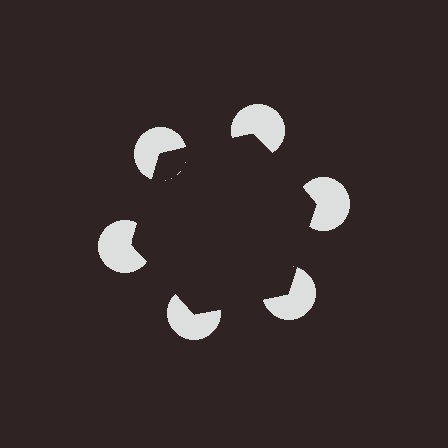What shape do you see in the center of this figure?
An illusory hexagon — its edges are inferred from the aligned wedge cuts in the pac-man discs, not physically drawn.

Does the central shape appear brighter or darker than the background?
It typically appears slightly darker than the background, even though no actual brightness change is drawn.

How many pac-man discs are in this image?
There are 6 — one at each vertex of the illusory hexagon.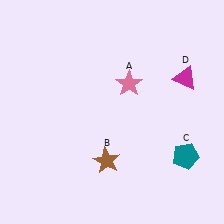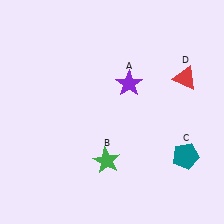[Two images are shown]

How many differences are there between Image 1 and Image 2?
There are 3 differences between the two images.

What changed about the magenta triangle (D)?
In Image 1, D is magenta. In Image 2, it changed to red.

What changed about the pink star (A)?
In Image 1, A is pink. In Image 2, it changed to purple.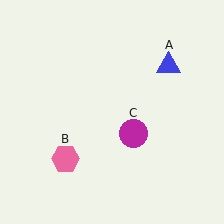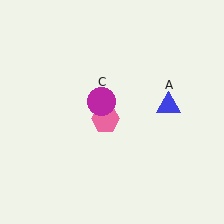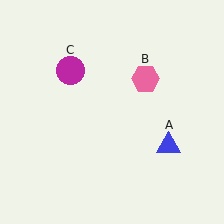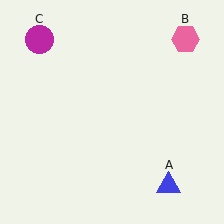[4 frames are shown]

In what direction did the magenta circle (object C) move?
The magenta circle (object C) moved up and to the left.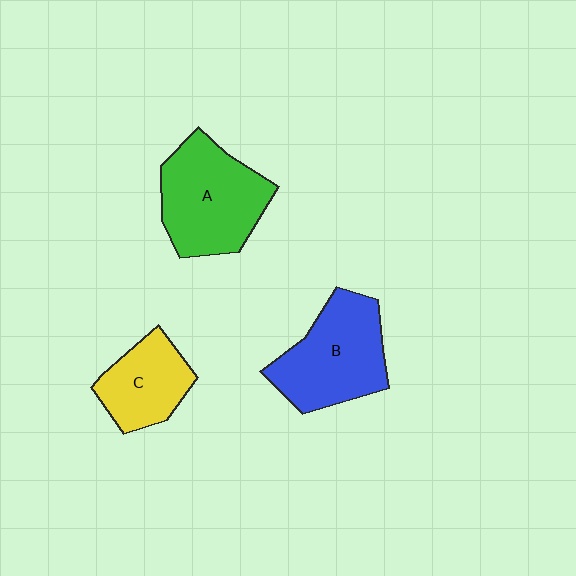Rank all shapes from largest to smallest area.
From largest to smallest: A (green), B (blue), C (yellow).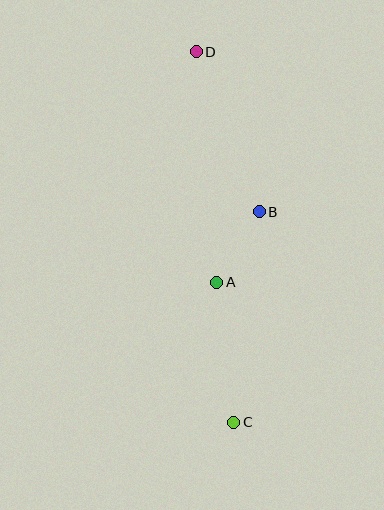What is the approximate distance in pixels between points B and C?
The distance between B and C is approximately 212 pixels.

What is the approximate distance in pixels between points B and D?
The distance between B and D is approximately 172 pixels.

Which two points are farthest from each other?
Points C and D are farthest from each other.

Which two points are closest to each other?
Points A and B are closest to each other.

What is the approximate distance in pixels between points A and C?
The distance between A and C is approximately 141 pixels.